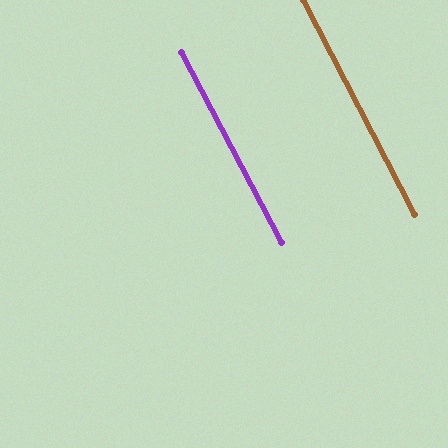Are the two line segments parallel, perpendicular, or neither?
Parallel — their directions differ by only 0.4°.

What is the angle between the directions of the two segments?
Approximately 0 degrees.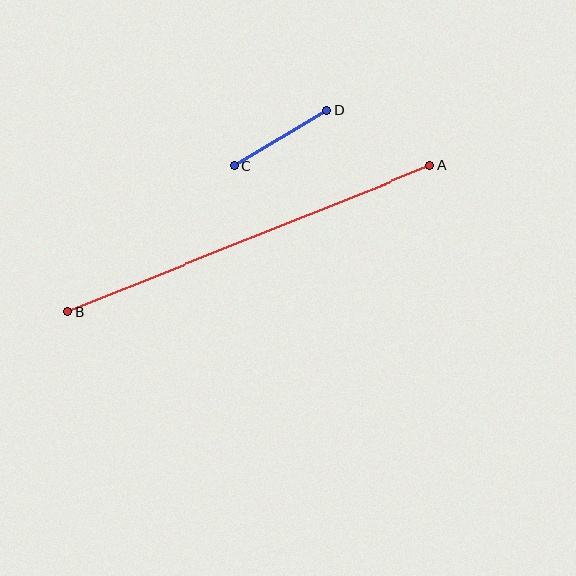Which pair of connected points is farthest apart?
Points A and B are farthest apart.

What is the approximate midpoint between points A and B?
The midpoint is at approximately (249, 239) pixels.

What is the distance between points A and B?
The distance is approximately 391 pixels.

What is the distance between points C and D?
The distance is approximately 108 pixels.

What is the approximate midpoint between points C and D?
The midpoint is at approximately (281, 138) pixels.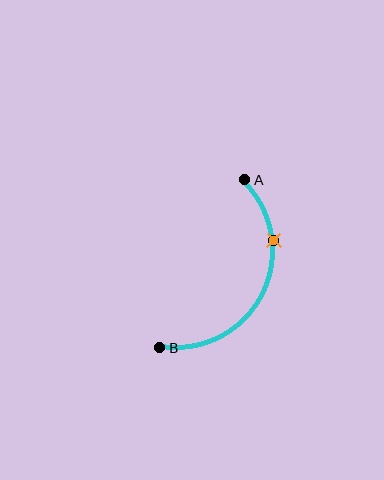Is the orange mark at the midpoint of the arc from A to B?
No. The orange mark lies on the arc but is closer to endpoint A. The arc midpoint would be at the point on the curve equidistant along the arc from both A and B.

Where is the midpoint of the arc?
The arc midpoint is the point on the curve farthest from the straight line joining A and B. It sits to the right of that line.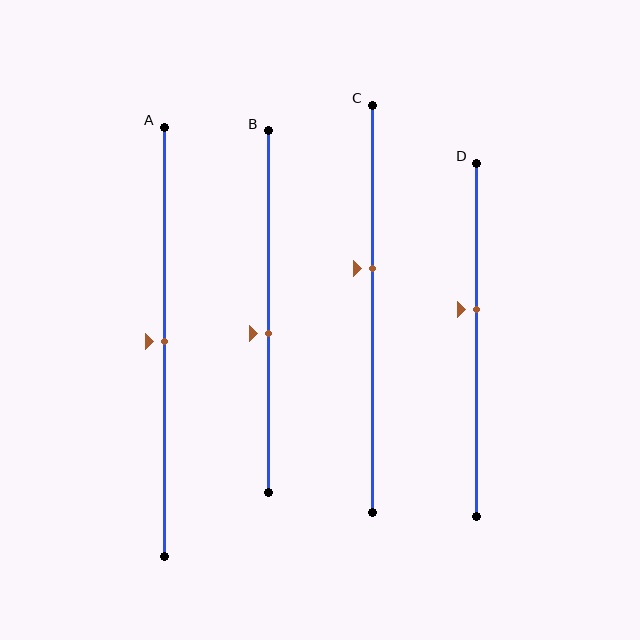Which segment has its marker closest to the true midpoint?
Segment A has its marker closest to the true midpoint.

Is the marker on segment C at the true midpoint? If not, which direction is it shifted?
No, the marker on segment C is shifted upward by about 10% of the segment length.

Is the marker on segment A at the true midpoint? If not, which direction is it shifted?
Yes, the marker on segment A is at the true midpoint.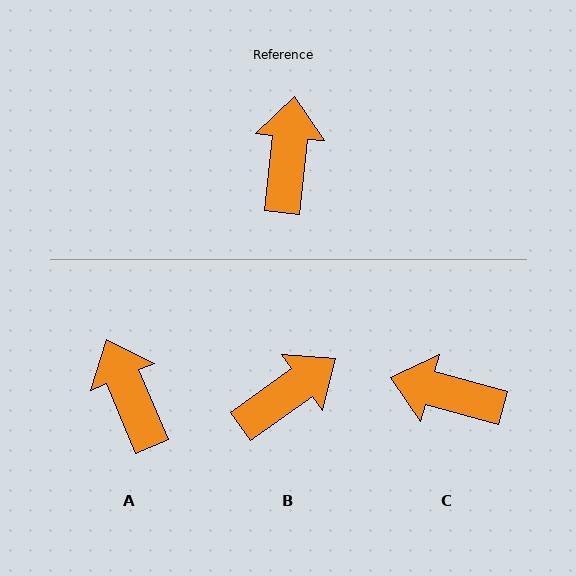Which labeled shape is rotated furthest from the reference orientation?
C, about 81 degrees away.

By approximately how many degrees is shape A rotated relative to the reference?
Approximately 29 degrees counter-clockwise.